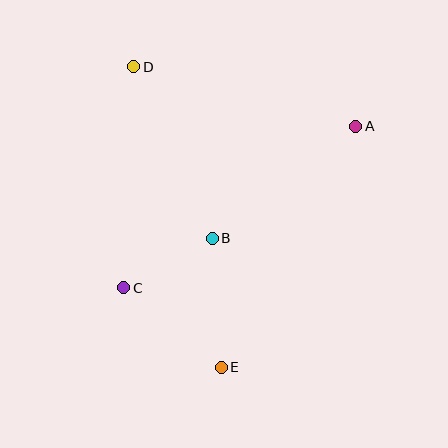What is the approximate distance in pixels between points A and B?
The distance between A and B is approximately 182 pixels.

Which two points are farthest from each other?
Points D and E are farthest from each other.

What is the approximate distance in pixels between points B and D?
The distance between B and D is approximately 188 pixels.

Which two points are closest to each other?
Points B and C are closest to each other.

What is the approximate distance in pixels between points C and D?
The distance between C and D is approximately 221 pixels.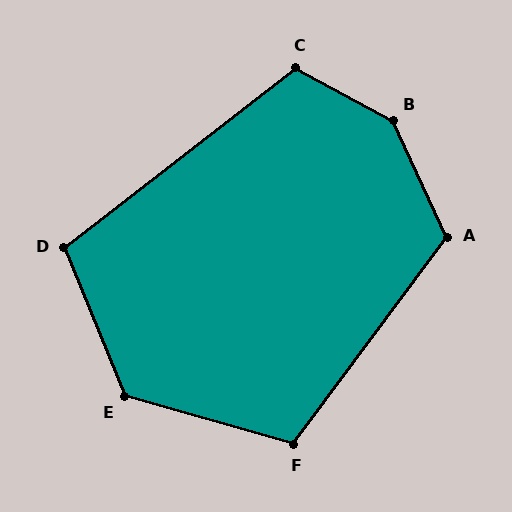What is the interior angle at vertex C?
Approximately 113 degrees (obtuse).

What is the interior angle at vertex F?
Approximately 111 degrees (obtuse).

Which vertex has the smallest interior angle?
D, at approximately 106 degrees.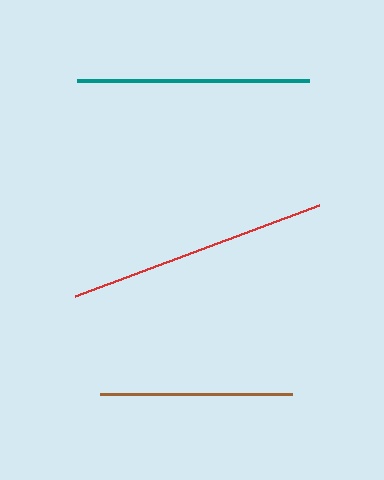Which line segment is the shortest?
The brown line is the shortest at approximately 192 pixels.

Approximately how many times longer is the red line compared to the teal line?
The red line is approximately 1.1 times the length of the teal line.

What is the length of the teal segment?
The teal segment is approximately 233 pixels long.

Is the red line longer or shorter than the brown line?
The red line is longer than the brown line.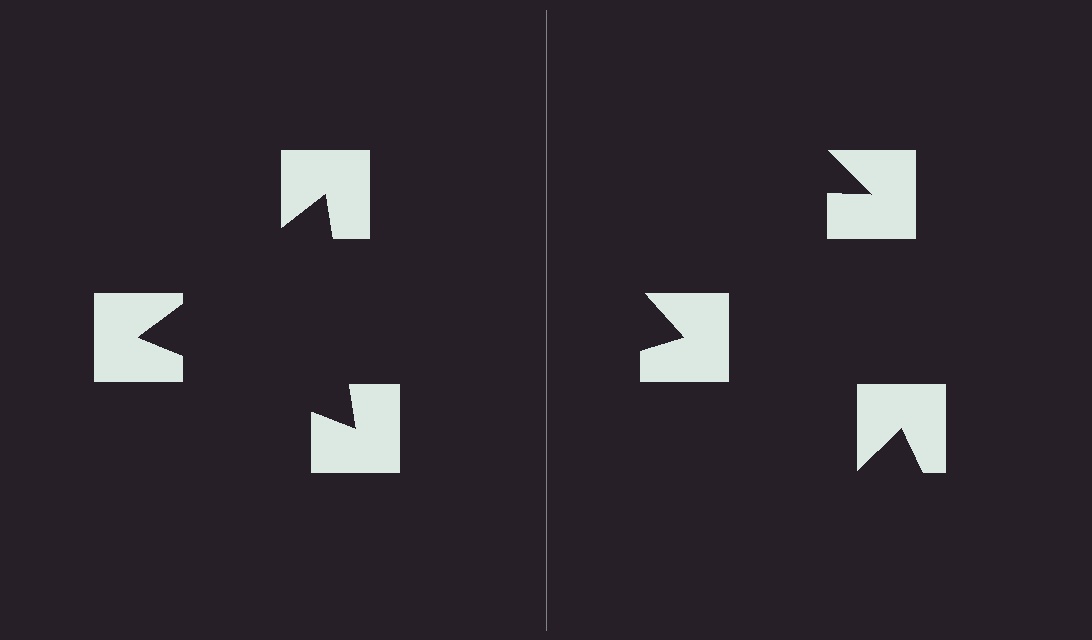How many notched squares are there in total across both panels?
6 — 3 on each side.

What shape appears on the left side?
An illusory triangle.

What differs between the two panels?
The notched squares are positioned identically on both sides; only the wedge orientations differ. On the left they align to a triangle; on the right they are misaligned.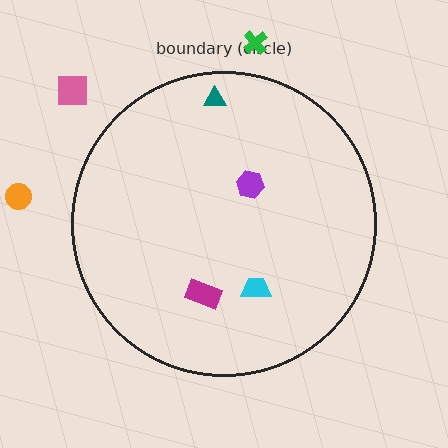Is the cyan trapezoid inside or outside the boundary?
Inside.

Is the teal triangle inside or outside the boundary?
Inside.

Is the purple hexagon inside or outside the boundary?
Inside.